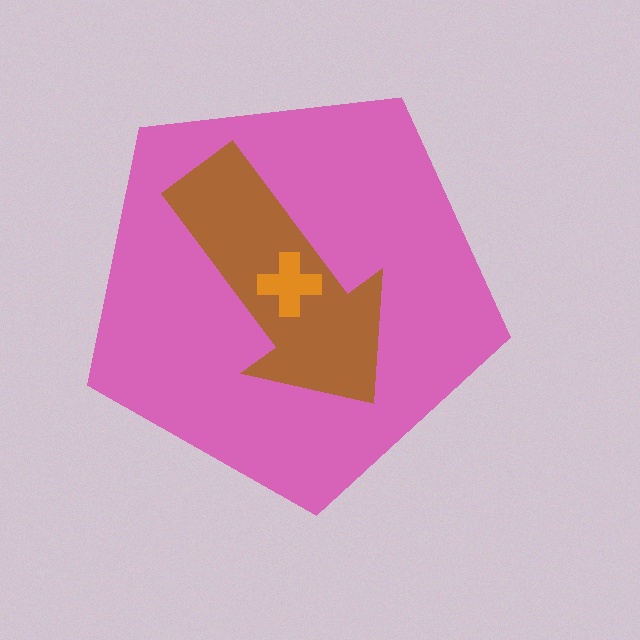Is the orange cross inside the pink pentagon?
Yes.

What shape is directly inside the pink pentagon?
The brown arrow.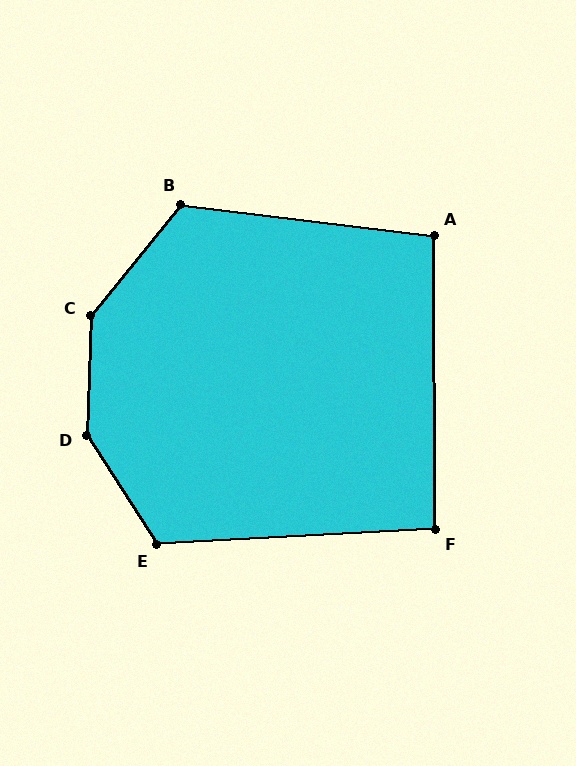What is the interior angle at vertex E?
Approximately 120 degrees (obtuse).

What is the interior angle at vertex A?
Approximately 97 degrees (obtuse).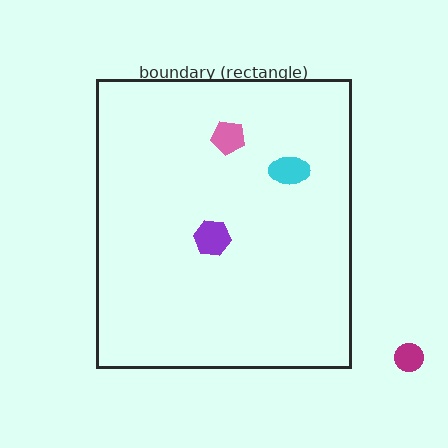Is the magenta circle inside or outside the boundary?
Outside.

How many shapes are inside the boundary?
3 inside, 1 outside.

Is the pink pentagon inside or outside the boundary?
Inside.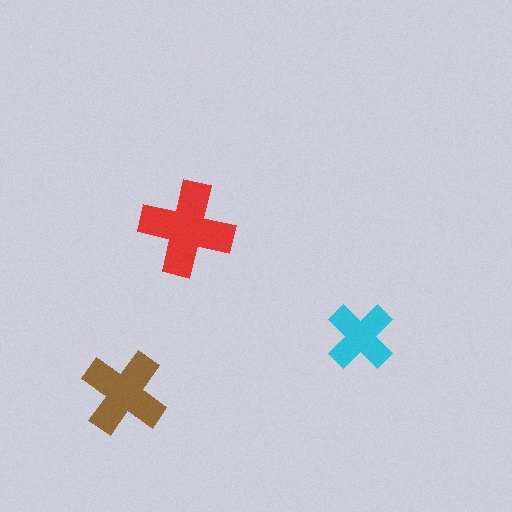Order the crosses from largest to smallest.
the red one, the brown one, the cyan one.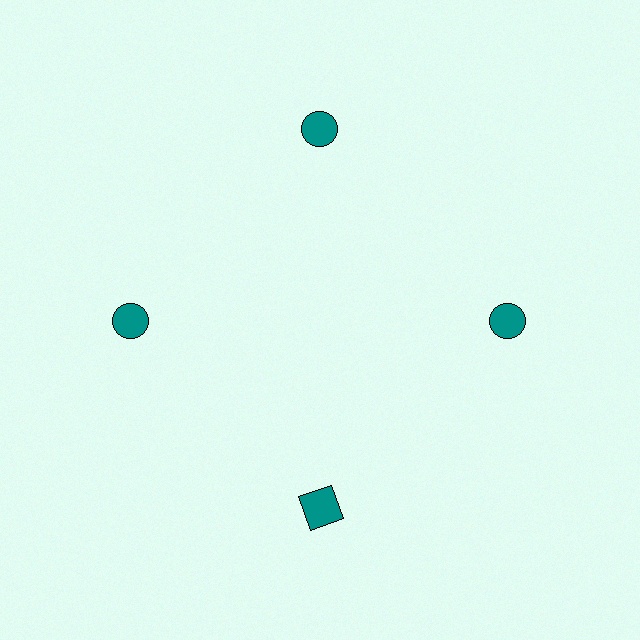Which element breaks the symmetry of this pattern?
The teal square at roughly the 6 o'clock position breaks the symmetry. All other shapes are teal circles.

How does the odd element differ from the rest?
It has a different shape: square instead of circle.